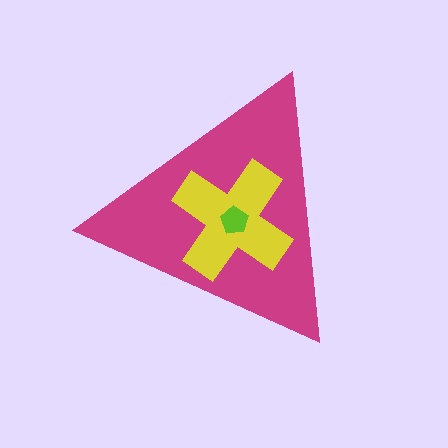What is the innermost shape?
The lime pentagon.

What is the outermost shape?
The magenta triangle.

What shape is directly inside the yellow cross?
The lime pentagon.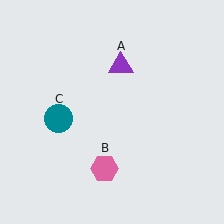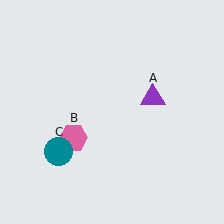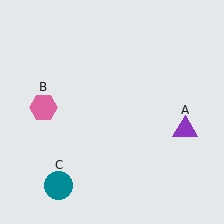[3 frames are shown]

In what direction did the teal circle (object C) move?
The teal circle (object C) moved down.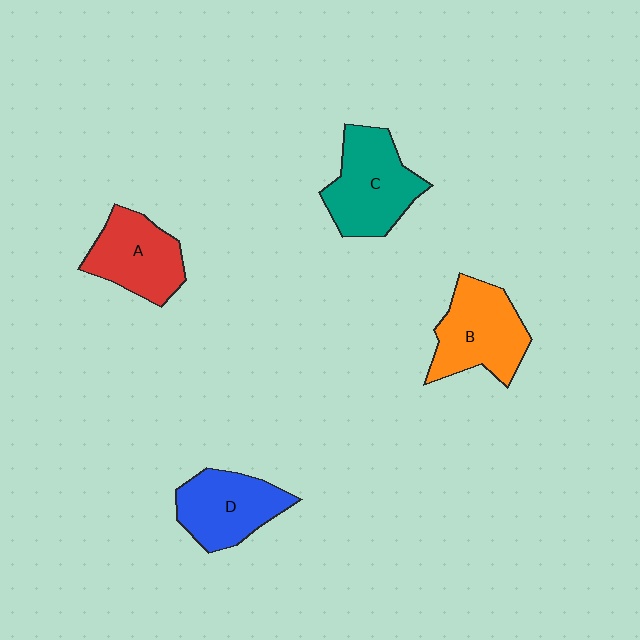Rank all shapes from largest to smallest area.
From largest to smallest: C (teal), B (orange), D (blue), A (red).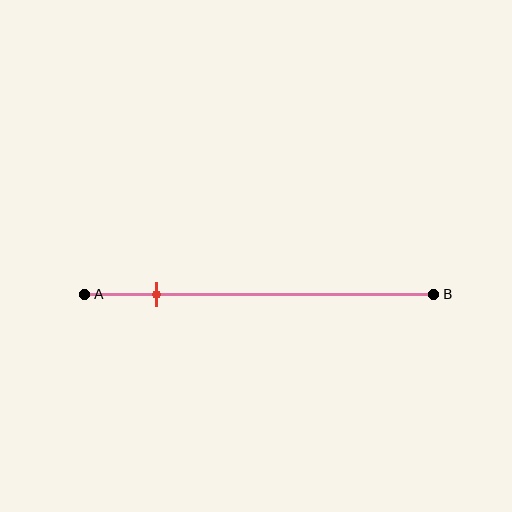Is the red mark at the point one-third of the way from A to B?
No, the mark is at about 20% from A, not at the 33% one-third point.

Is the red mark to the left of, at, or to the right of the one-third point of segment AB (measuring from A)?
The red mark is to the left of the one-third point of segment AB.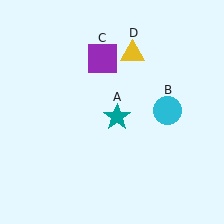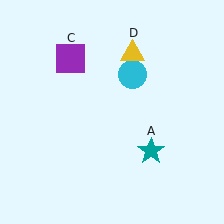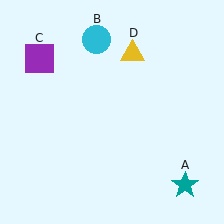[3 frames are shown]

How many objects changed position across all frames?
3 objects changed position: teal star (object A), cyan circle (object B), purple square (object C).